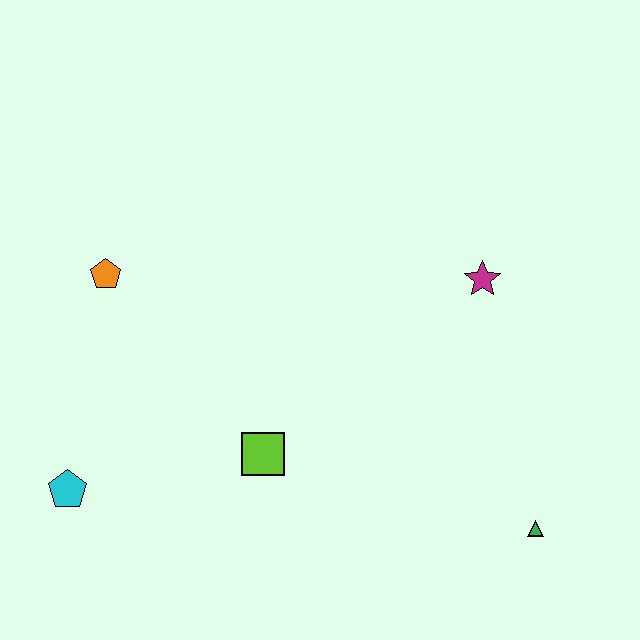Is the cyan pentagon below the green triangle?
No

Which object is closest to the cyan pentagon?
The lime square is closest to the cyan pentagon.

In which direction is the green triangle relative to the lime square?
The green triangle is to the right of the lime square.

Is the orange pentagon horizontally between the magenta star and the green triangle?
No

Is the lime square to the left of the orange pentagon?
No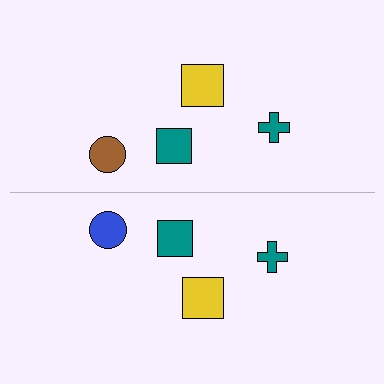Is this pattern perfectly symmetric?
No, the pattern is not perfectly symmetric. The blue circle on the bottom side breaks the symmetry — its mirror counterpart is brown.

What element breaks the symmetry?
The blue circle on the bottom side breaks the symmetry — its mirror counterpart is brown.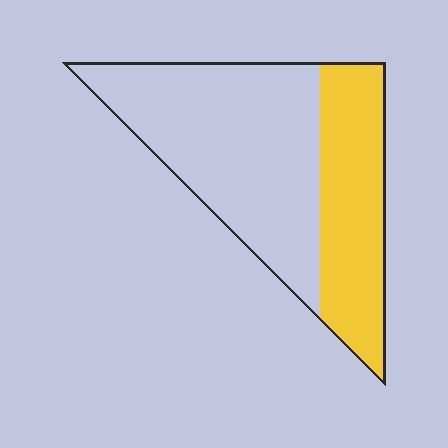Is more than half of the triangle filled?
No.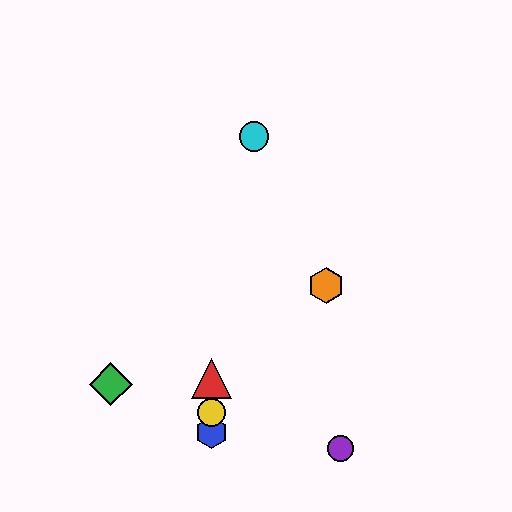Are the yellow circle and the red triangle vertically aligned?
Yes, both are at x≈212.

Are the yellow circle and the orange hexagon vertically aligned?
No, the yellow circle is at x≈212 and the orange hexagon is at x≈326.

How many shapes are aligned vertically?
3 shapes (the red triangle, the blue hexagon, the yellow circle) are aligned vertically.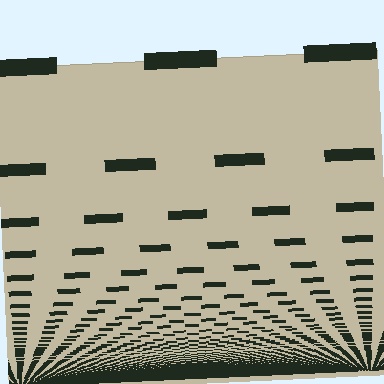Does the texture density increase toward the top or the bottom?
Density increases toward the bottom.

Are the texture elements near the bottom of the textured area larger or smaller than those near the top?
Smaller. The gradient is inverted — elements near the bottom are smaller and denser.